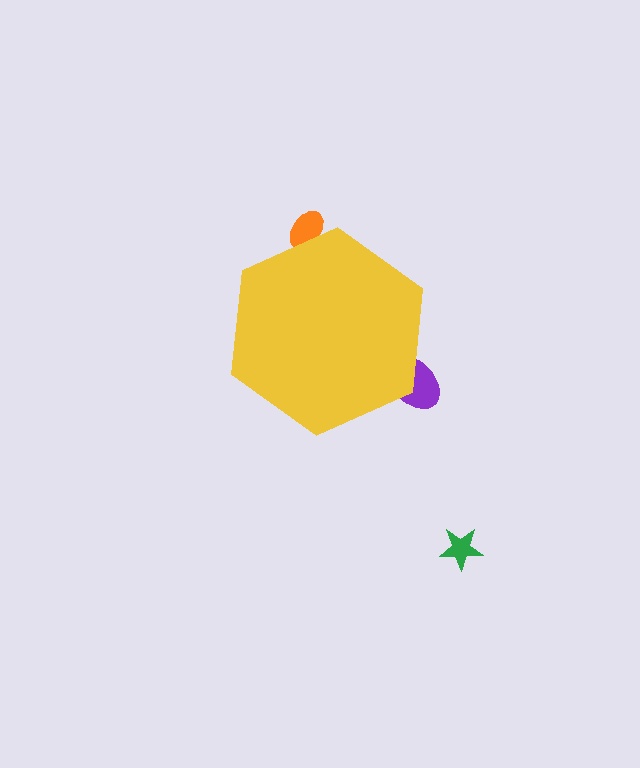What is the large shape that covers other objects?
A yellow hexagon.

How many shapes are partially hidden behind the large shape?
2 shapes are partially hidden.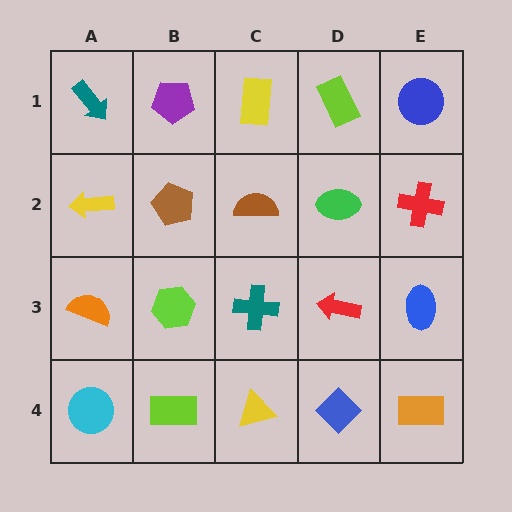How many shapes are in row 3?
5 shapes.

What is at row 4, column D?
A blue diamond.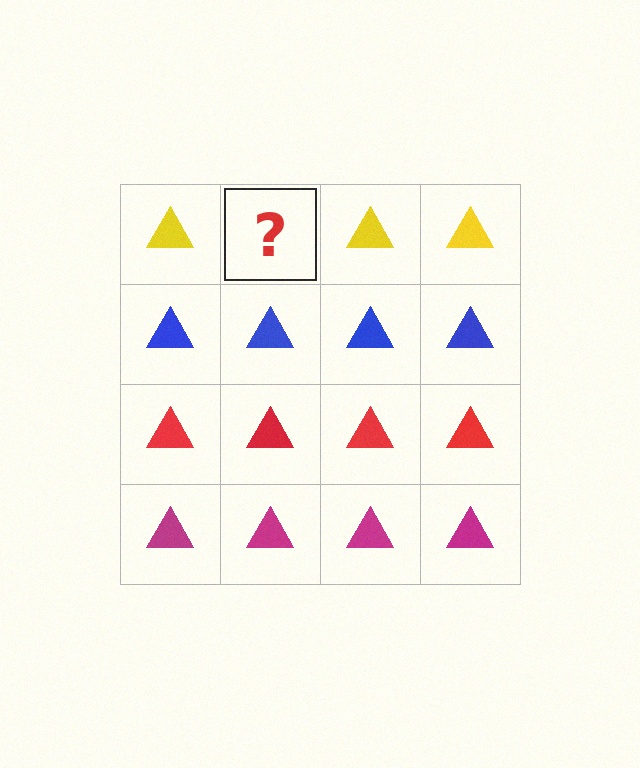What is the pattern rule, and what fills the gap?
The rule is that each row has a consistent color. The gap should be filled with a yellow triangle.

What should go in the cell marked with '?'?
The missing cell should contain a yellow triangle.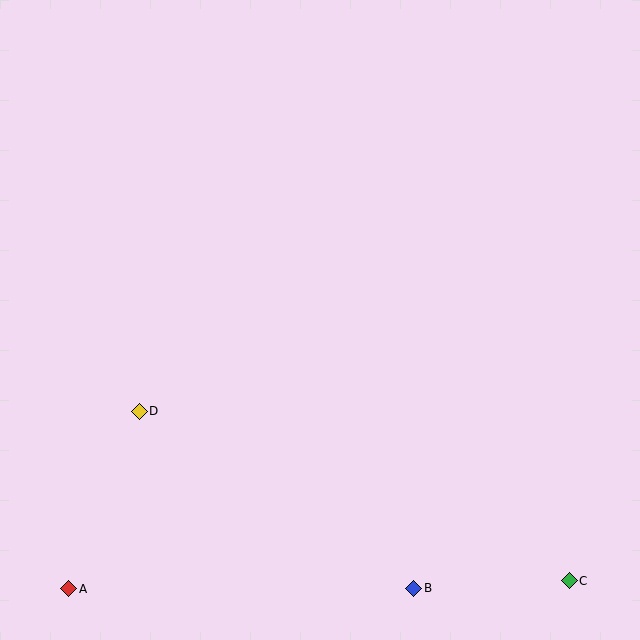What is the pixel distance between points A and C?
The distance between A and C is 501 pixels.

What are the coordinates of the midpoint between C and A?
The midpoint between C and A is at (319, 585).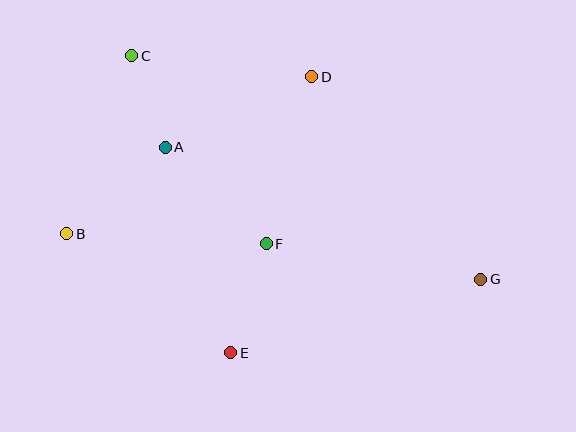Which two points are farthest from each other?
Points B and G are farthest from each other.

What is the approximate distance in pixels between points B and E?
The distance between B and E is approximately 203 pixels.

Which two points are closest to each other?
Points A and C are closest to each other.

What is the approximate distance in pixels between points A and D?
The distance between A and D is approximately 162 pixels.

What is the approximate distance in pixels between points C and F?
The distance between C and F is approximately 231 pixels.